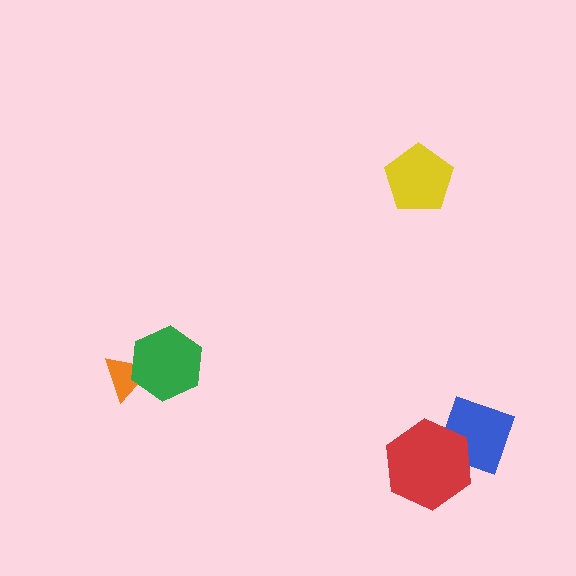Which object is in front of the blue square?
The red hexagon is in front of the blue square.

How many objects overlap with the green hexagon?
1 object overlaps with the green hexagon.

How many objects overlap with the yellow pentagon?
0 objects overlap with the yellow pentagon.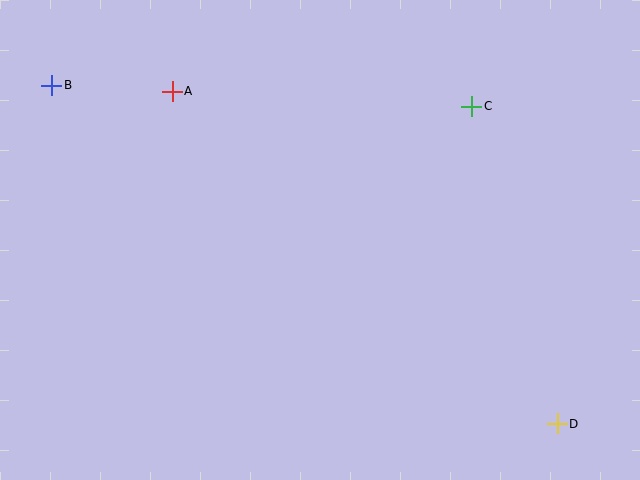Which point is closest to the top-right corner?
Point C is closest to the top-right corner.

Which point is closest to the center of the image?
Point C at (472, 106) is closest to the center.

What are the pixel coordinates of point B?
Point B is at (52, 85).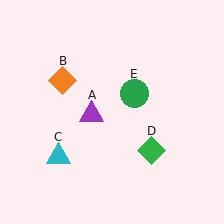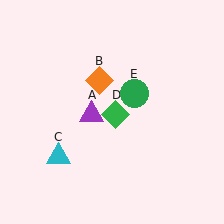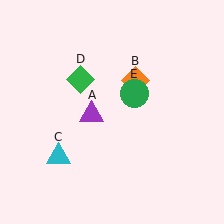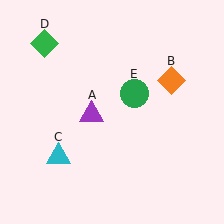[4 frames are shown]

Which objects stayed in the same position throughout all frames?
Purple triangle (object A) and cyan triangle (object C) and green circle (object E) remained stationary.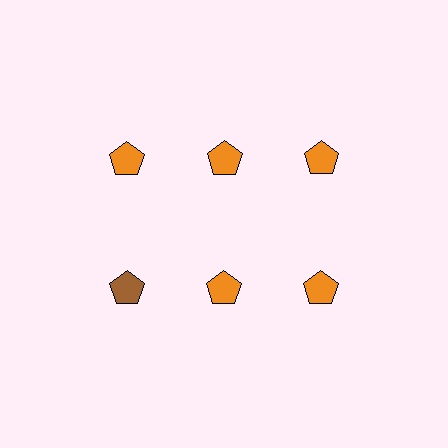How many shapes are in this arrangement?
There are 6 shapes arranged in a grid pattern.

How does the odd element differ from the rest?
It has a different color: brown instead of orange.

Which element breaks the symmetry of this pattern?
The brown pentagon in the second row, leftmost column breaks the symmetry. All other shapes are orange pentagons.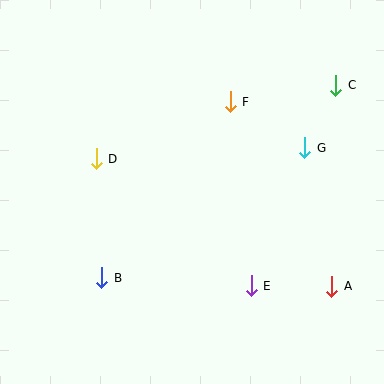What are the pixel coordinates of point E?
Point E is at (251, 286).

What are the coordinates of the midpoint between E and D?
The midpoint between E and D is at (174, 222).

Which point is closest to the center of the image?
Point F at (230, 102) is closest to the center.